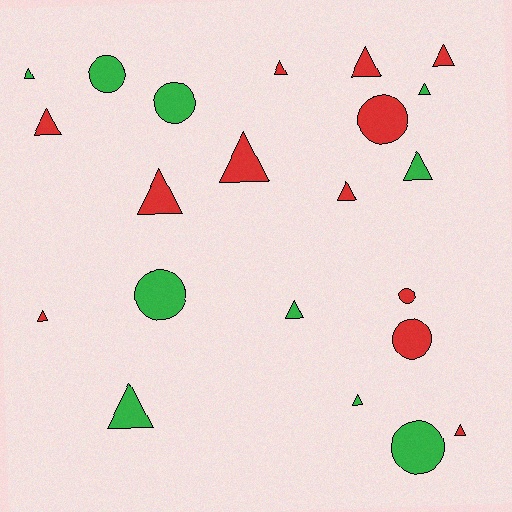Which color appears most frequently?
Red, with 12 objects.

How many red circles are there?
There are 3 red circles.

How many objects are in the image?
There are 22 objects.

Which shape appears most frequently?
Triangle, with 15 objects.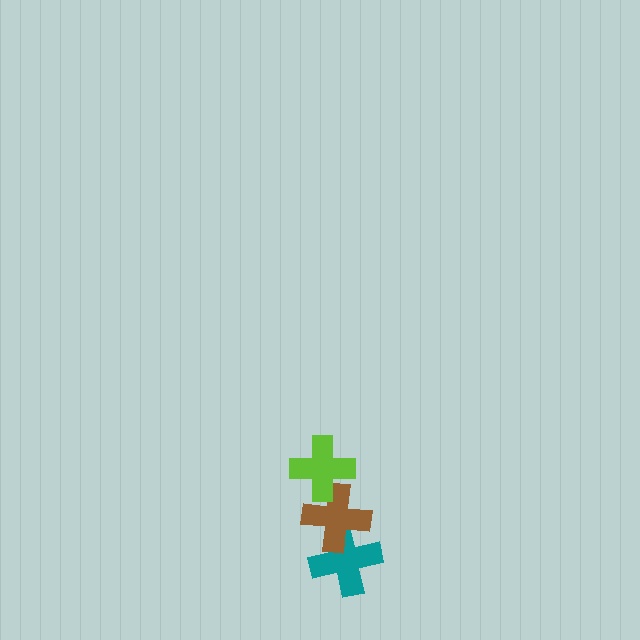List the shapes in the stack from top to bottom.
From top to bottom: the lime cross, the brown cross, the teal cross.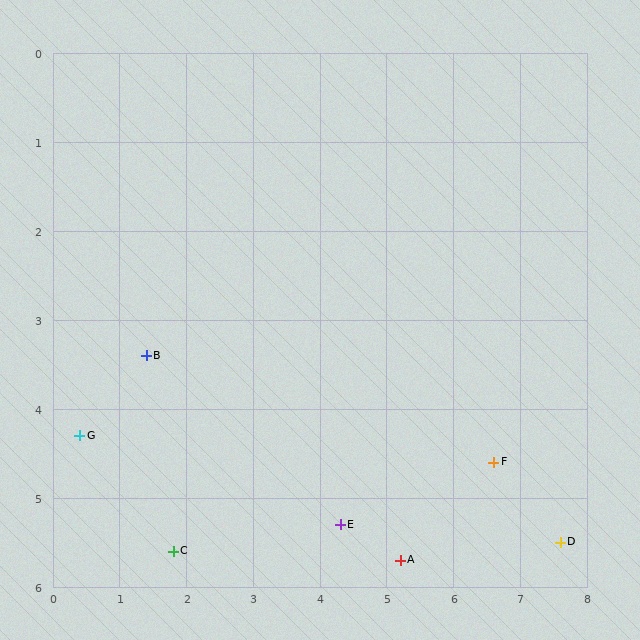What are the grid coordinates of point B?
Point B is at approximately (1.4, 3.4).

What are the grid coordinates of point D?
Point D is at approximately (7.6, 5.5).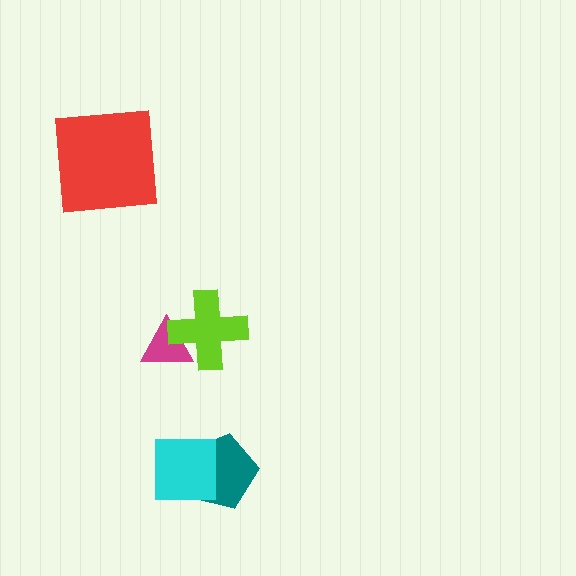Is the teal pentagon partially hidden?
Yes, it is partially covered by another shape.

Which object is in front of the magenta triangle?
The lime cross is in front of the magenta triangle.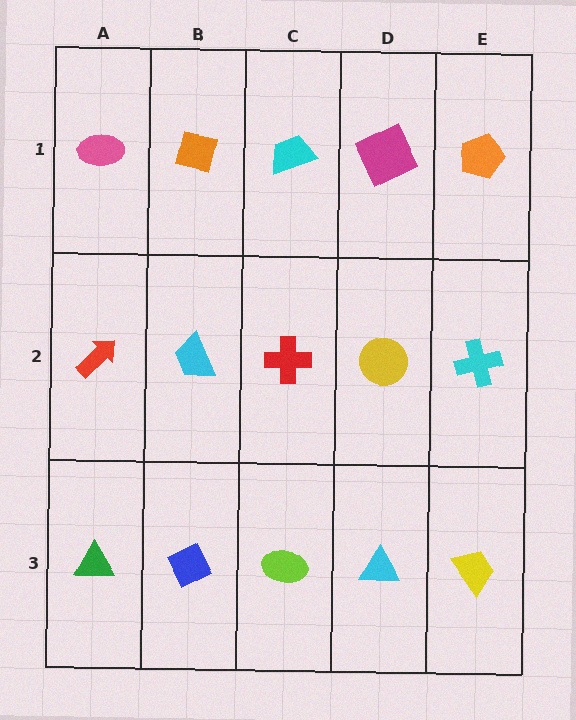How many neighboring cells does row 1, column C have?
3.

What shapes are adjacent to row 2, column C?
A cyan trapezoid (row 1, column C), a lime ellipse (row 3, column C), a cyan trapezoid (row 2, column B), a yellow circle (row 2, column D).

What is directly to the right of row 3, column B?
A lime ellipse.